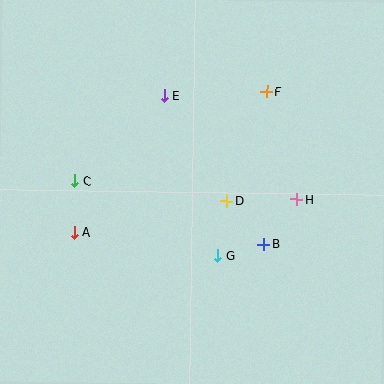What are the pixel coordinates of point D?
Point D is at (226, 201).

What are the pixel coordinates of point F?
Point F is at (267, 92).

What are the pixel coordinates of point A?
Point A is at (75, 232).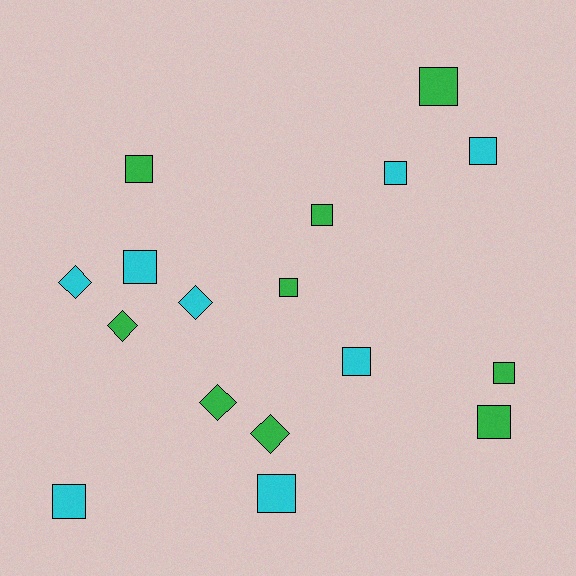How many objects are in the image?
There are 17 objects.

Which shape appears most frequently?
Square, with 12 objects.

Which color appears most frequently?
Green, with 9 objects.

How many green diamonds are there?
There are 3 green diamonds.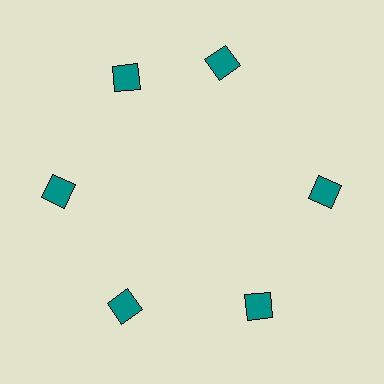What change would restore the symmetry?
The symmetry would be restored by rotating it back into even spacing with its neighbors so that all 6 squares sit at equal angles and equal distance from the center.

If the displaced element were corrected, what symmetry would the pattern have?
It would have 6-fold rotational symmetry — the pattern would map onto itself every 60 degrees.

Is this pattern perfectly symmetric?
No. The 6 teal squares are arranged in a ring, but one element near the 1 o'clock position is rotated out of alignment along the ring, breaking the 6-fold rotational symmetry.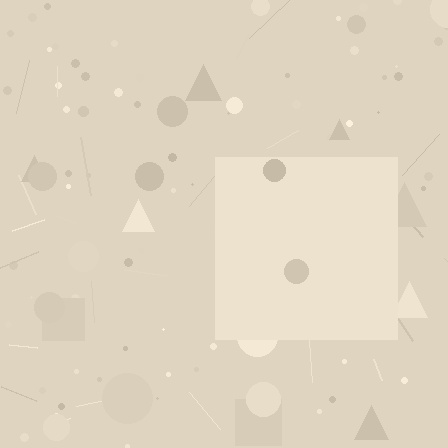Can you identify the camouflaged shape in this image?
The camouflaged shape is a square.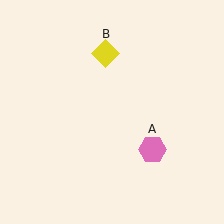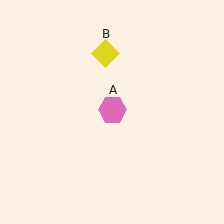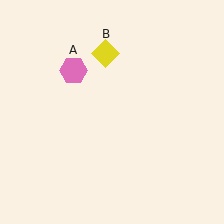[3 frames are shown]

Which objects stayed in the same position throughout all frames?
Yellow diamond (object B) remained stationary.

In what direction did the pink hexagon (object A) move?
The pink hexagon (object A) moved up and to the left.